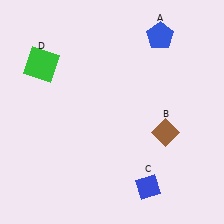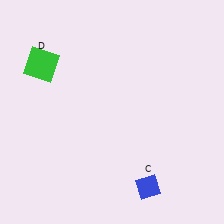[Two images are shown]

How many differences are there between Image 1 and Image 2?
There are 2 differences between the two images.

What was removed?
The brown diamond (B), the blue pentagon (A) were removed in Image 2.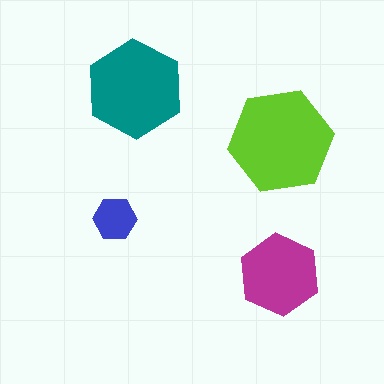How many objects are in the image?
There are 4 objects in the image.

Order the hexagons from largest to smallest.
the lime one, the teal one, the magenta one, the blue one.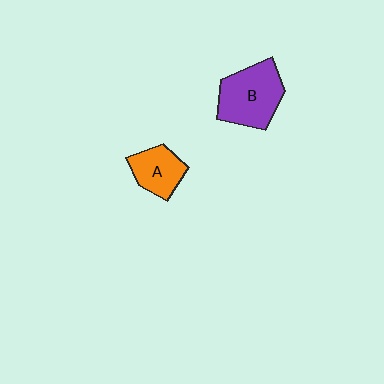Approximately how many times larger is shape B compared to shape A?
Approximately 1.6 times.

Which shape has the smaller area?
Shape A (orange).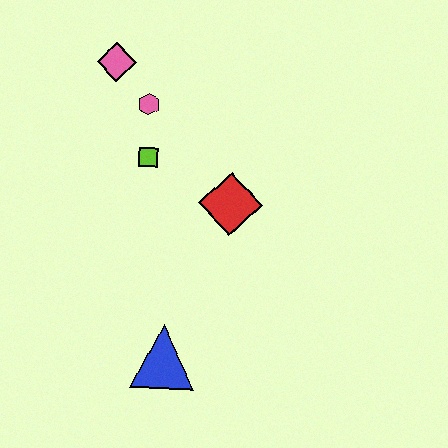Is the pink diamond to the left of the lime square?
Yes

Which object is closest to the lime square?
The pink hexagon is closest to the lime square.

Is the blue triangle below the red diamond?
Yes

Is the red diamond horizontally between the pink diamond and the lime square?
No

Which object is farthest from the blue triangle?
The pink diamond is farthest from the blue triangle.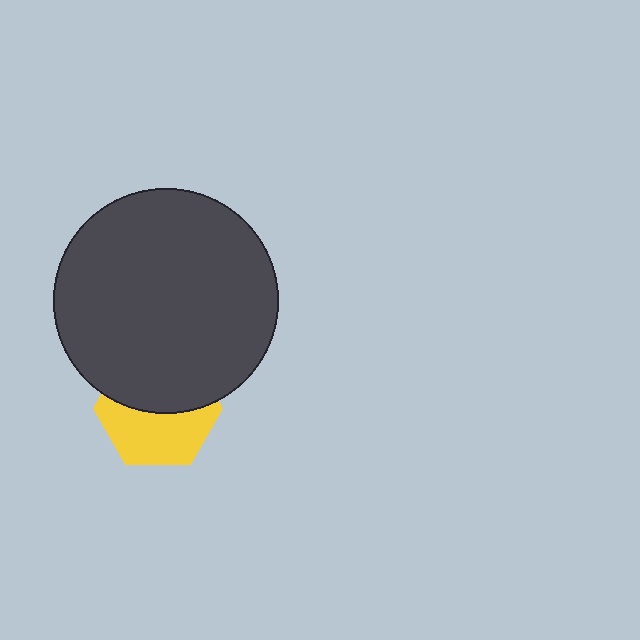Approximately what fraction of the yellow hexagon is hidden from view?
Roughly 49% of the yellow hexagon is hidden behind the dark gray circle.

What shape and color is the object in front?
The object in front is a dark gray circle.